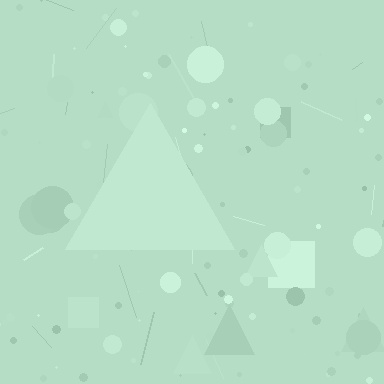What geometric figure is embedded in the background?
A triangle is embedded in the background.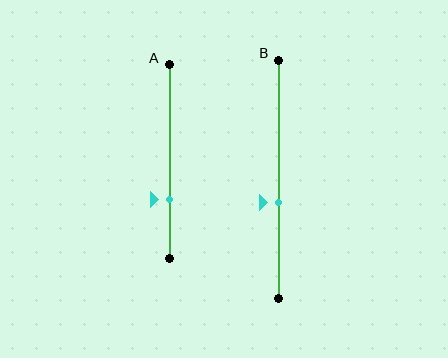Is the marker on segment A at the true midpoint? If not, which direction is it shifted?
No, the marker on segment A is shifted downward by about 20% of the segment length.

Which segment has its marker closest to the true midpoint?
Segment B has its marker closest to the true midpoint.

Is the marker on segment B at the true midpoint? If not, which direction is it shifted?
No, the marker on segment B is shifted downward by about 10% of the segment length.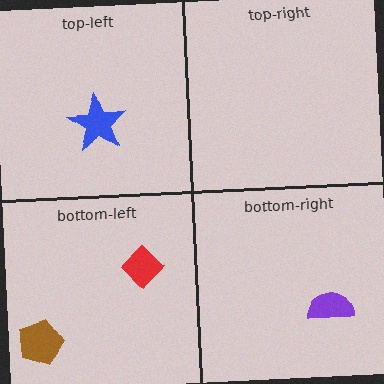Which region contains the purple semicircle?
The bottom-right region.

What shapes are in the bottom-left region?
The brown pentagon, the red diamond.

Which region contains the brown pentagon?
The bottom-left region.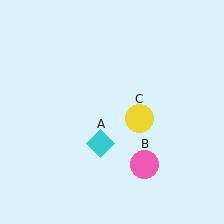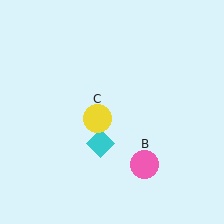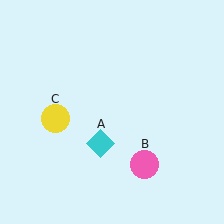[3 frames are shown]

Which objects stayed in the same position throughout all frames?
Cyan diamond (object A) and pink circle (object B) remained stationary.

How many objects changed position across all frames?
1 object changed position: yellow circle (object C).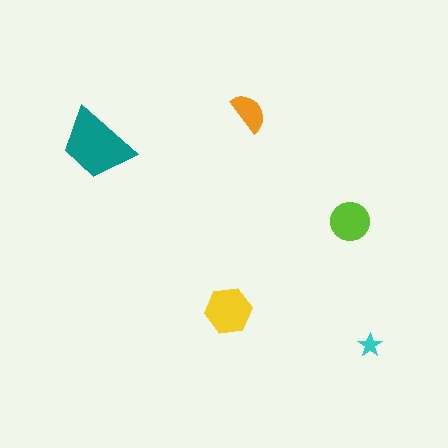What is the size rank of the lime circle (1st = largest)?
3rd.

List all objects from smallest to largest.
The cyan star, the orange semicircle, the lime circle, the yellow hexagon, the teal trapezoid.